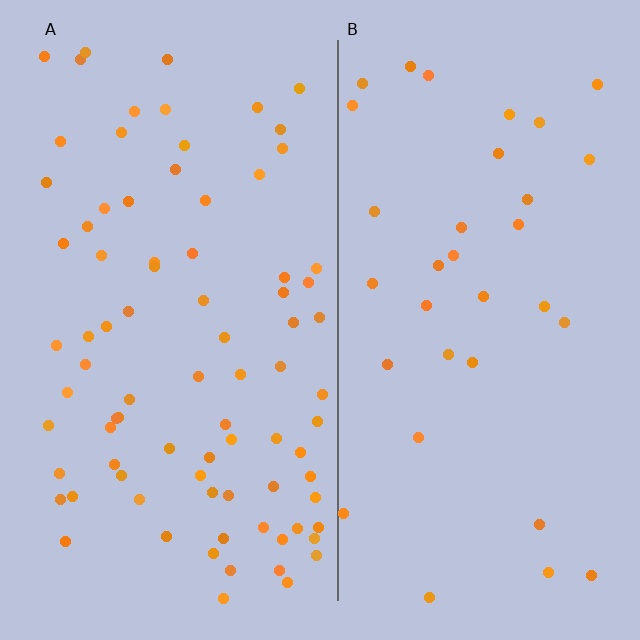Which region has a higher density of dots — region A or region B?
A (the left).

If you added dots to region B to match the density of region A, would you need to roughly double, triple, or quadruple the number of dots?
Approximately double.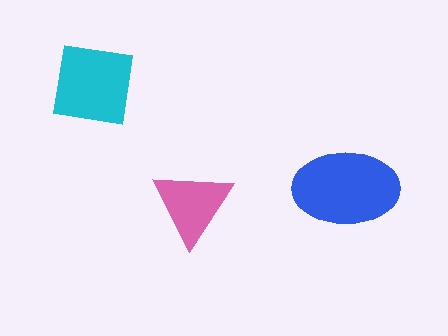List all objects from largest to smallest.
The blue ellipse, the cyan square, the pink triangle.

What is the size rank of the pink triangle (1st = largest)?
3rd.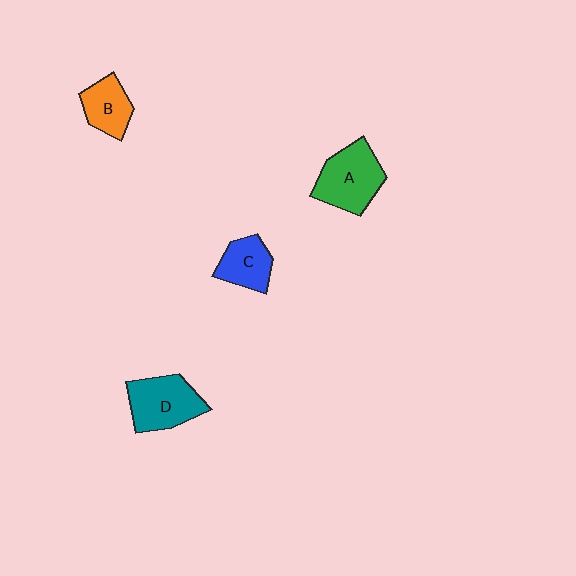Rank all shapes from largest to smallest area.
From largest to smallest: A (green), D (teal), C (blue), B (orange).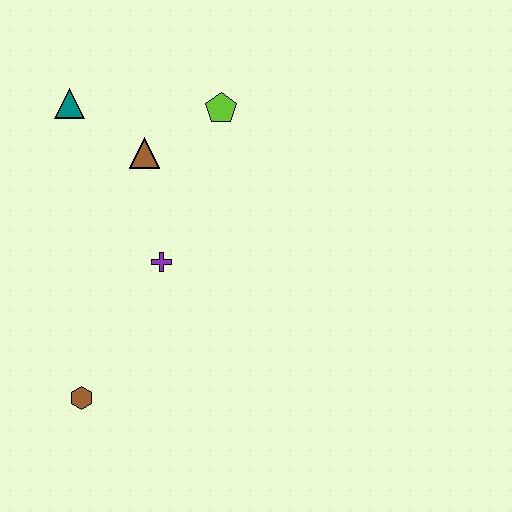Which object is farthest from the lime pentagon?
The brown hexagon is farthest from the lime pentagon.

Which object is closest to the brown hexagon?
The purple cross is closest to the brown hexagon.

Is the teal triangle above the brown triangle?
Yes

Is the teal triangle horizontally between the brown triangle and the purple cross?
No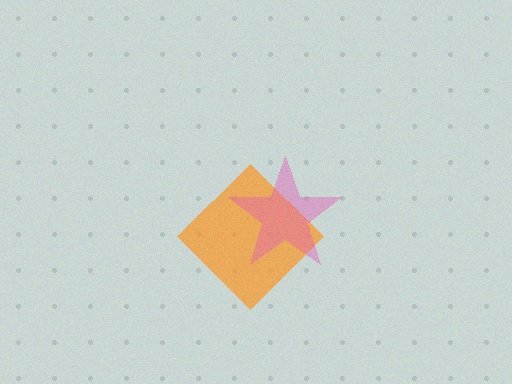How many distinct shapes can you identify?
There are 2 distinct shapes: an orange diamond, a pink star.